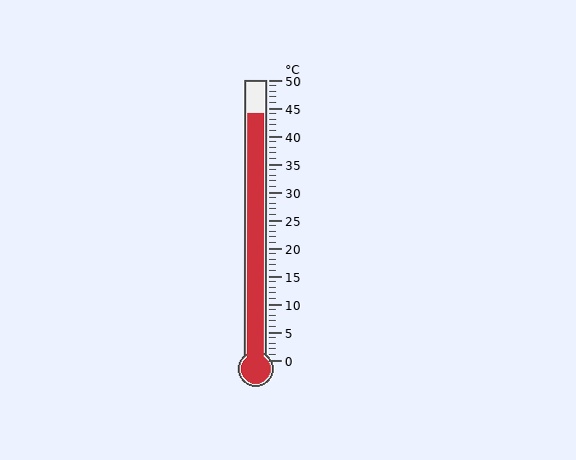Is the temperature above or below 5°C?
The temperature is above 5°C.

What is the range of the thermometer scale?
The thermometer scale ranges from 0°C to 50°C.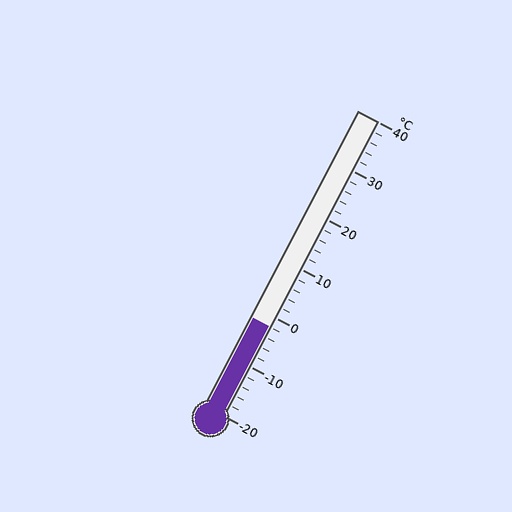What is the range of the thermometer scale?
The thermometer scale ranges from -20°C to 40°C.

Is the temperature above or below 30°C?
The temperature is below 30°C.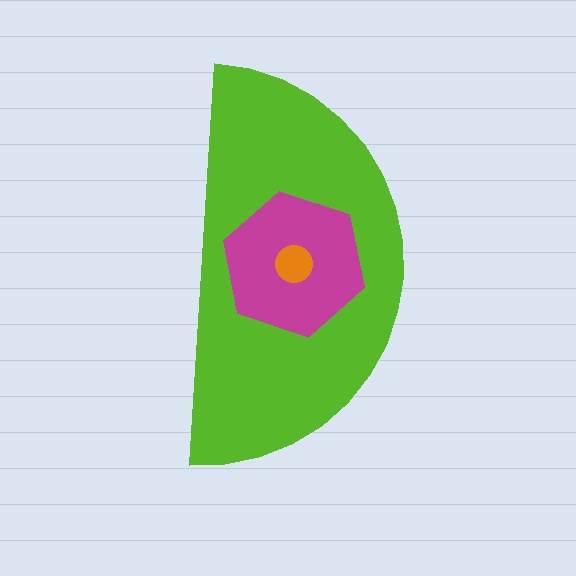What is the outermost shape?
The lime semicircle.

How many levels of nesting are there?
3.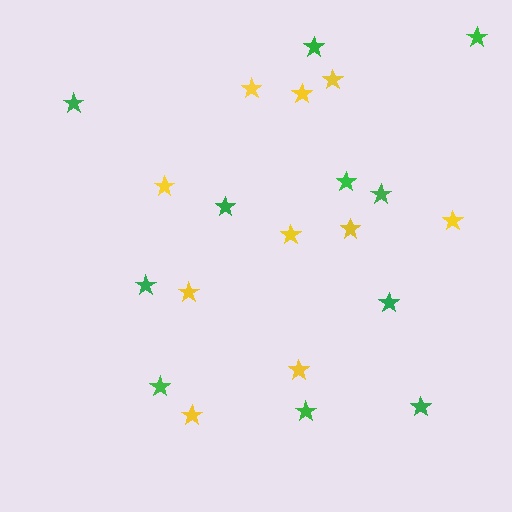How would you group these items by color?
There are 2 groups: one group of yellow stars (10) and one group of green stars (11).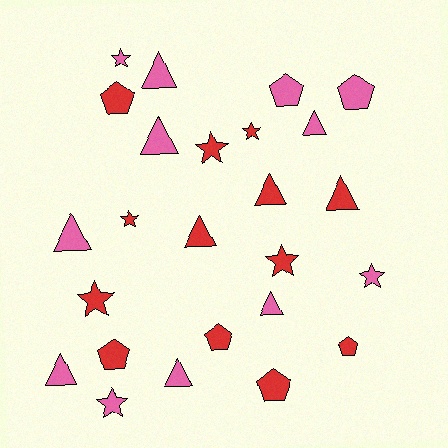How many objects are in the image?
There are 25 objects.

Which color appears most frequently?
Red, with 13 objects.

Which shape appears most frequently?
Triangle, with 10 objects.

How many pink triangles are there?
There are 7 pink triangles.